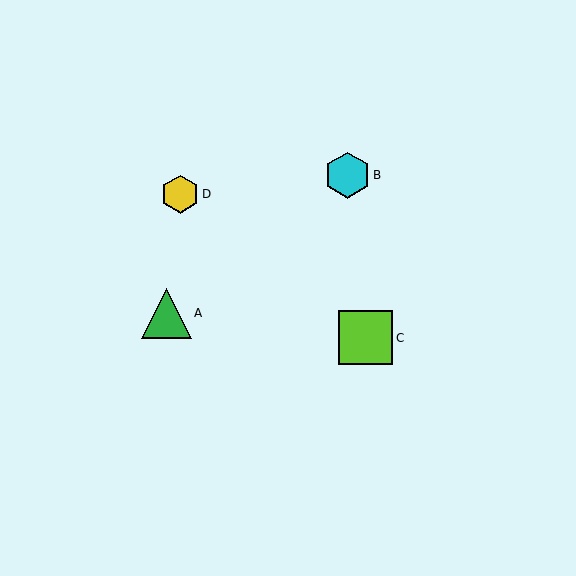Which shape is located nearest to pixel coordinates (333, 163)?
The cyan hexagon (labeled B) at (347, 175) is nearest to that location.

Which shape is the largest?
The lime square (labeled C) is the largest.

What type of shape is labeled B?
Shape B is a cyan hexagon.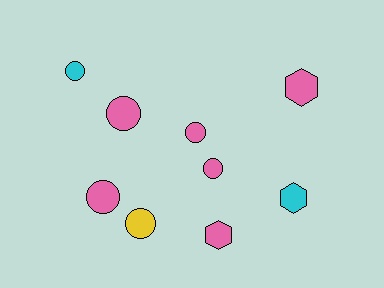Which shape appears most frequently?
Circle, with 6 objects.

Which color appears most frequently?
Pink, with 6 objects.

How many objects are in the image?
There are 9 objects.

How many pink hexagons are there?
There are 2 pink hexagons.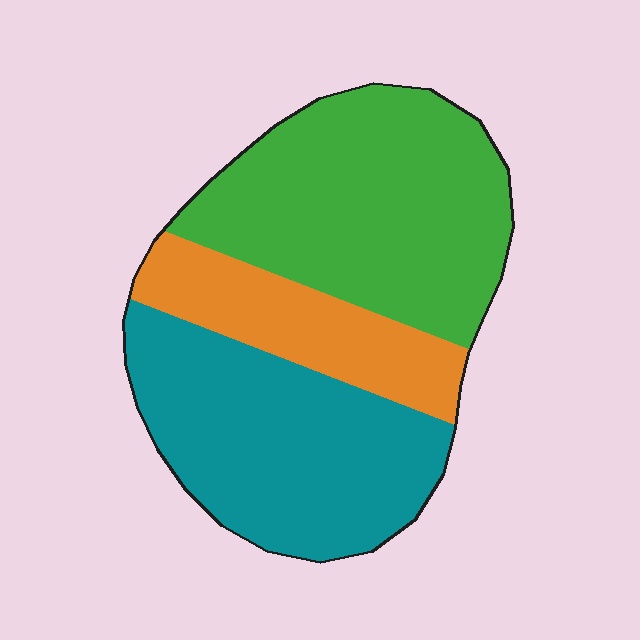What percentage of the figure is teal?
Teal covers 38% of the figure.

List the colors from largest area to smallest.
From largest to smallest: green, teal, orange.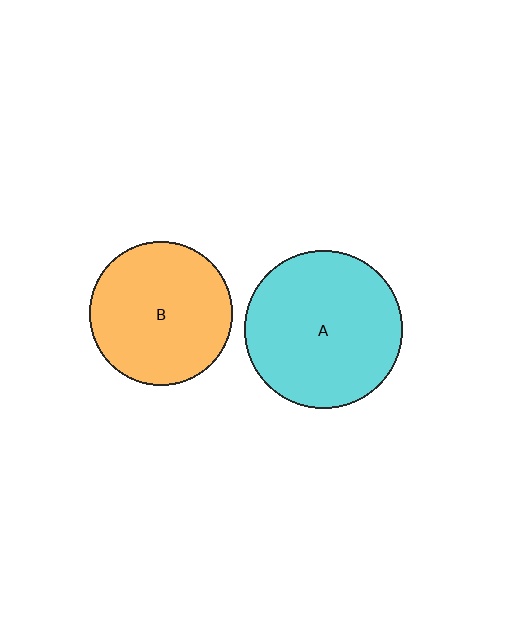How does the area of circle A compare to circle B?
Approximately 1.2 times.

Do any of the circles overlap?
No, none of the circles overlap.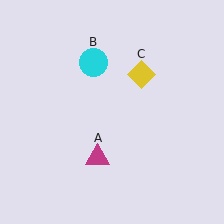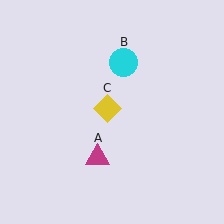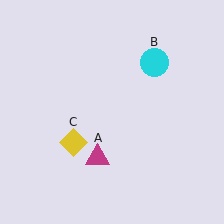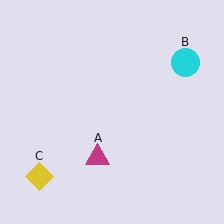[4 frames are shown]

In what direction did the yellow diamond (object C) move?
The yellow diamond (object C) moved down and to the left.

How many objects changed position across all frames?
2 objects changed position: cyan circle (object B), yellow diamond (object C).